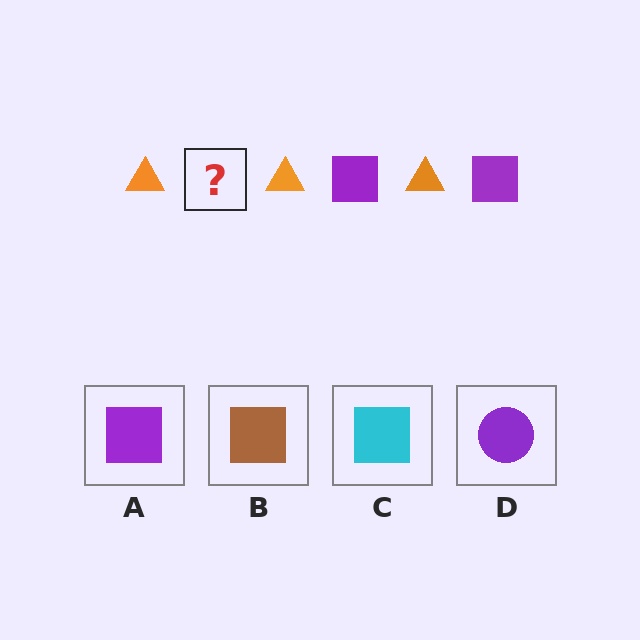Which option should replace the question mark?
Option A.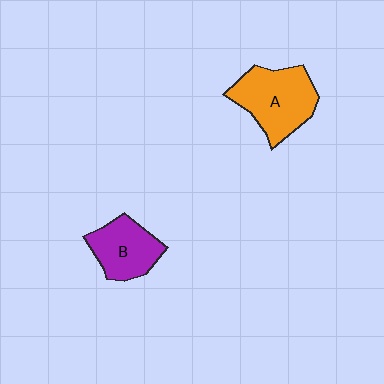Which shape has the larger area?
Shape A (orange).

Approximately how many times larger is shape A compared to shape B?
Approximately 1.4 times.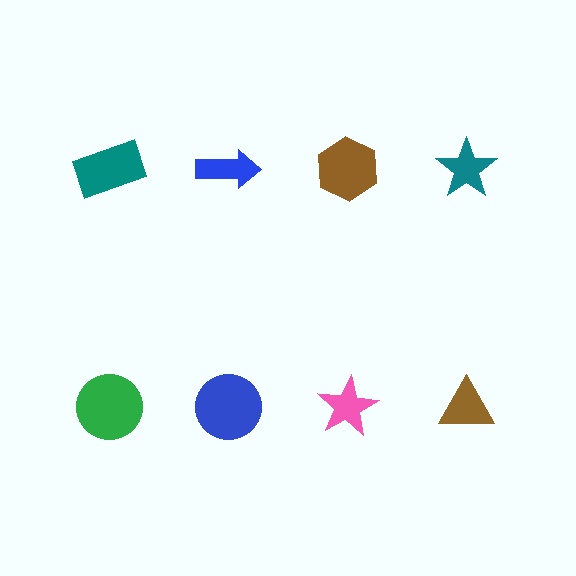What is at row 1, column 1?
A teal rectangle.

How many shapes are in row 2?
4 shapes.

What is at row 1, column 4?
A teal star.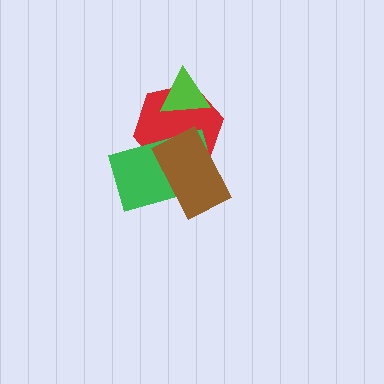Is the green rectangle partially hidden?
Yes, it is partially covered by another shape.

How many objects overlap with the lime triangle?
1 object overlaps with the lime triangle.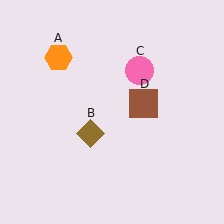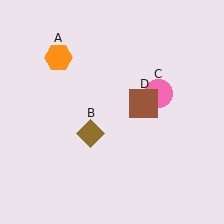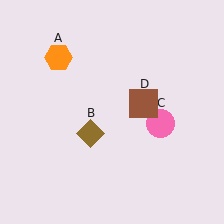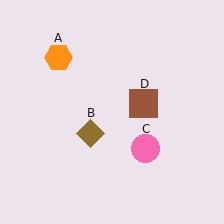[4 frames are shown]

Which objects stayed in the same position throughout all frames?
Orange hexagon (object A) and brown diamond (object B) and brown square (object D) remained stationary.